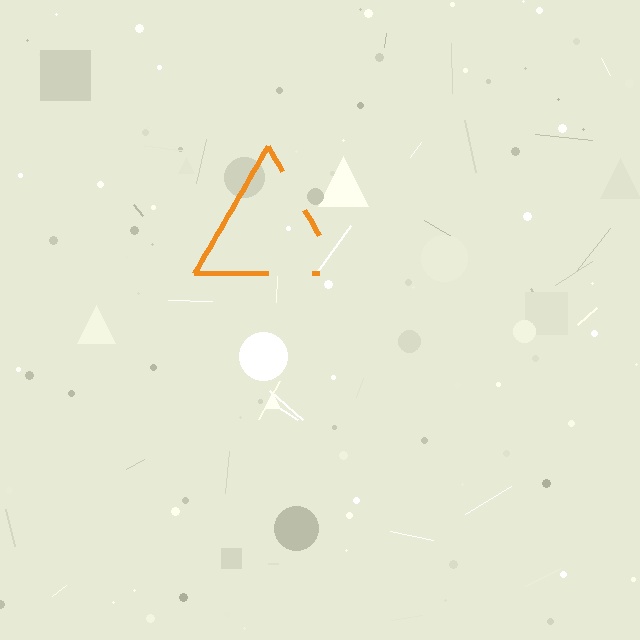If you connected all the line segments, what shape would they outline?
They would outline a triangle.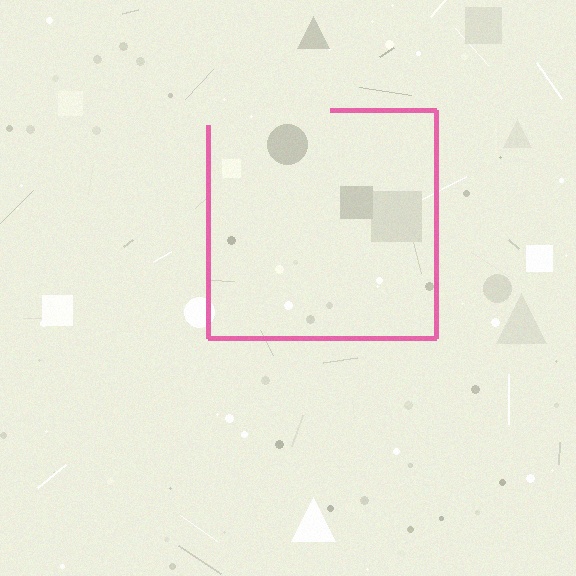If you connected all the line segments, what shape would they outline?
They would outline a square.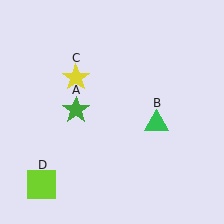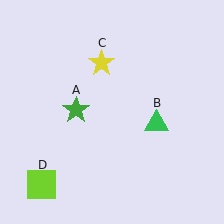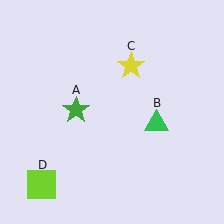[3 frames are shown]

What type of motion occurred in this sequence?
The yellow star (object C) rotated clockwise around the center of the scene.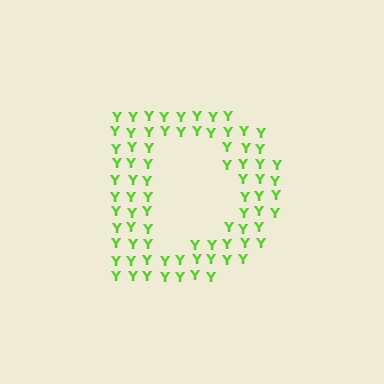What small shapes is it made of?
It is made of small letter Y's.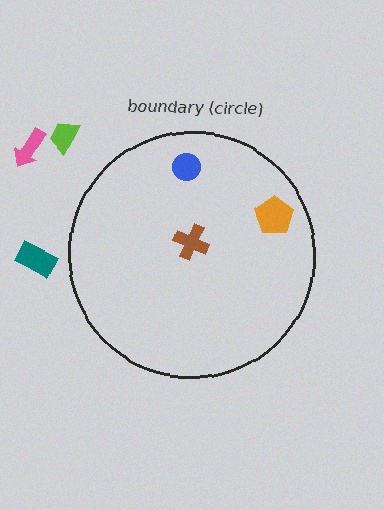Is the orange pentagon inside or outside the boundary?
Inside.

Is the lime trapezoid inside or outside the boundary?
Outside.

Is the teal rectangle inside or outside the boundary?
Outside.